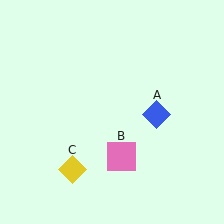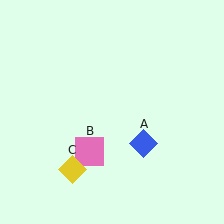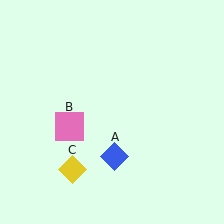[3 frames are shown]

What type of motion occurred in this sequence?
The blue diamond (object A), pink square (object B) rotated clockwise around the center of the scene.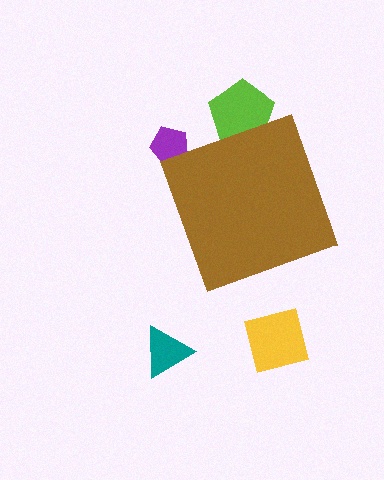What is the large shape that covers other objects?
A brown diamond.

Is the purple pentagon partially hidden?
Yes, the purple pentagon is partially hidden behind the brown diamond.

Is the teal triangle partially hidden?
No, the teal triangle is fully visible.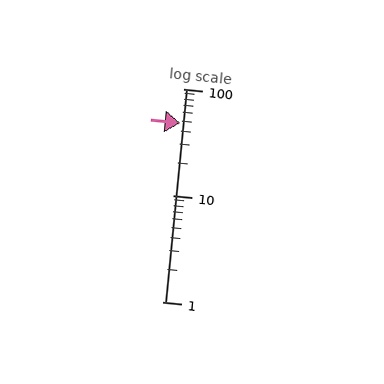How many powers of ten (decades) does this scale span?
The scale spans 2 decades, from 1 to 100.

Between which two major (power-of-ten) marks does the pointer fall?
The pointer is between 10 and 100.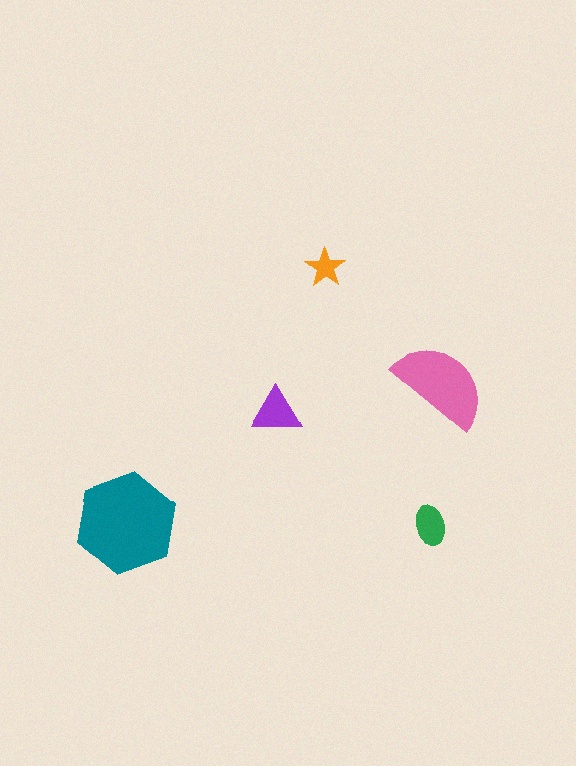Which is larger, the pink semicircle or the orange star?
The pink semicircle.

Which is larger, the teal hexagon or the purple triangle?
The teal hexagon.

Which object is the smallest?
The orange star.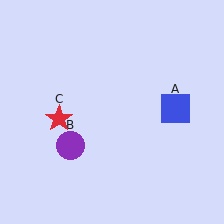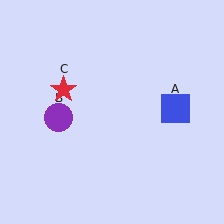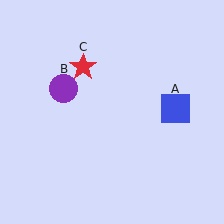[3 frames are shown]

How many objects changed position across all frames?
2 objects changed position: purple circle (object B), red star (object C).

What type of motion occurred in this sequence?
The purple circle (object B), red star (object C) rotated clockwise around the center of the scene.